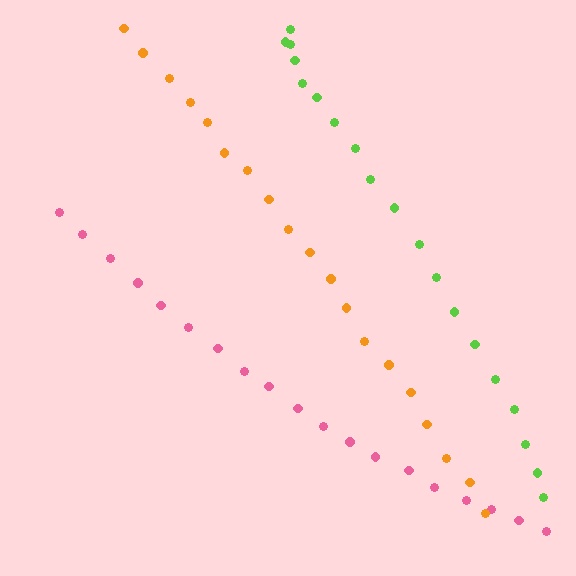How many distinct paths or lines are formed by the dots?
There are 3 distinct paths.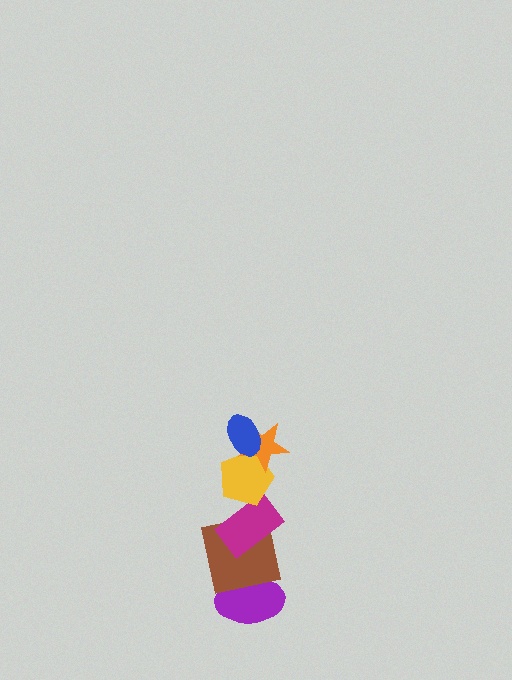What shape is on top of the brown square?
The magenta rectangle is on top of the brown square.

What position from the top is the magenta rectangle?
The magenta rectangle is 4th from the top.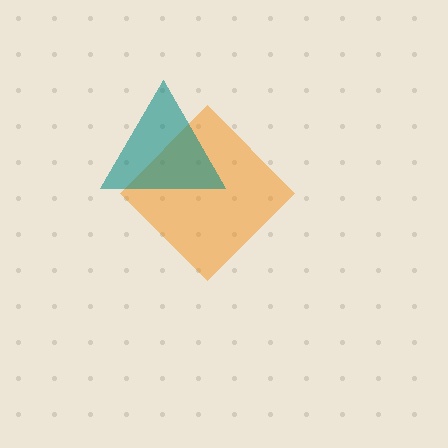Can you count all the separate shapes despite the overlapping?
Yes, there are 2 separate shapes.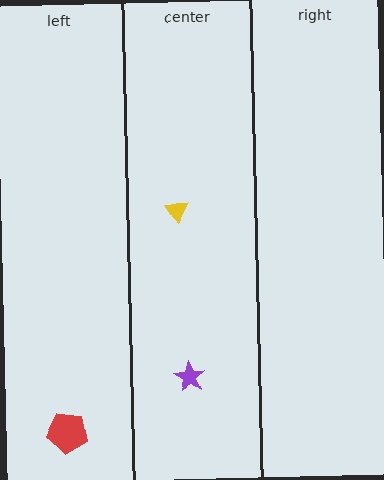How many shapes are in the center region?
2.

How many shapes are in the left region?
1.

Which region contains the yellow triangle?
The center region.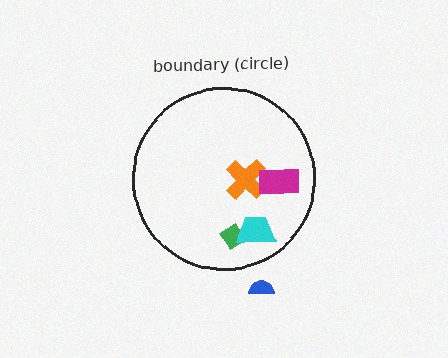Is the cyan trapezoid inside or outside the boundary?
Inside.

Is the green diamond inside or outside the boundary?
Inside.